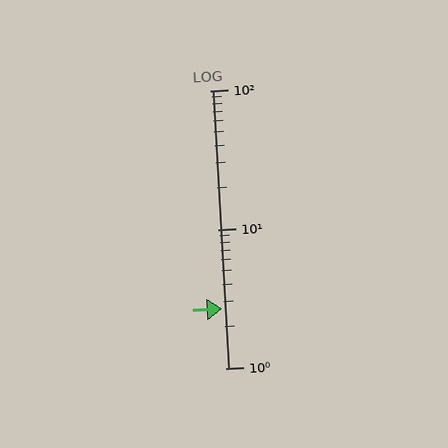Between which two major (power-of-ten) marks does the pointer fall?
The pointer is between 1 and 10.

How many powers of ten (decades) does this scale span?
The scale spans 2 decades, from 1 to 100.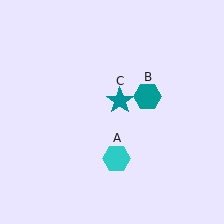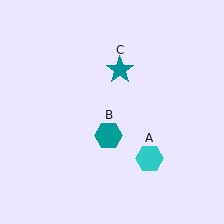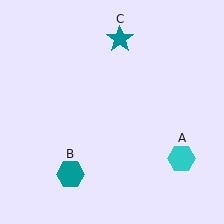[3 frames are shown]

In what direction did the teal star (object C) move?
The teal star (object C) moved up.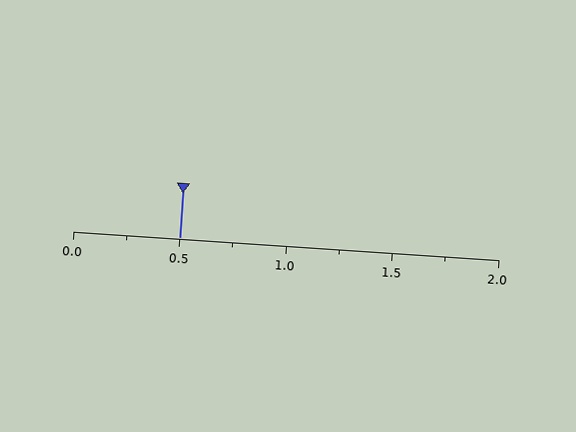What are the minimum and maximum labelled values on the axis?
The axis runs from 0.0 to 2.0.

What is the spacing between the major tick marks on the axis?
The major ticks are spaced 0.5 apart.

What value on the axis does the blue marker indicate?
The marker indicates approximately 0.5.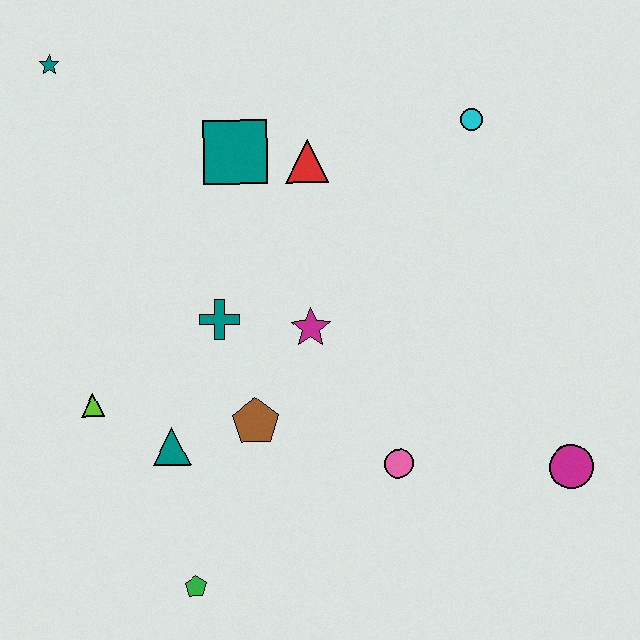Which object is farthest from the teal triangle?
The cyan circle is farthest from the teal triangle.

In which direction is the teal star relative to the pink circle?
The teal star is above the pink circle.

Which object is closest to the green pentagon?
The teal triangle is closest to the green pentagon.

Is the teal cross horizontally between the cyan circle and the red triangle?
No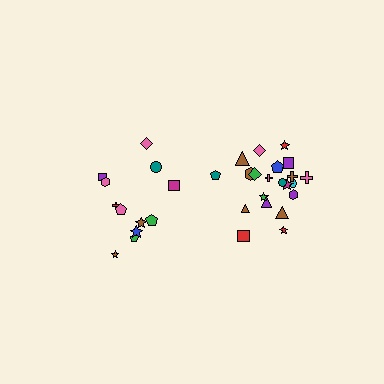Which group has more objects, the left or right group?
The right group.